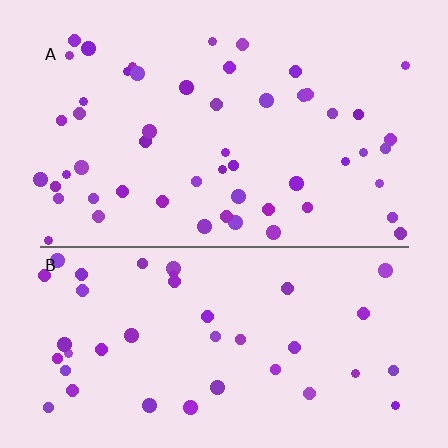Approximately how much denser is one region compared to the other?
Approximately 1.3× — region A over region B.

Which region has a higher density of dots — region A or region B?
A (the top).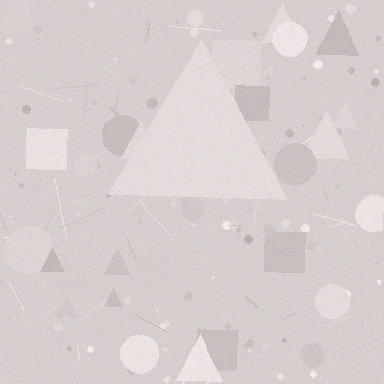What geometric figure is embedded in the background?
A triangle is embedded in the background.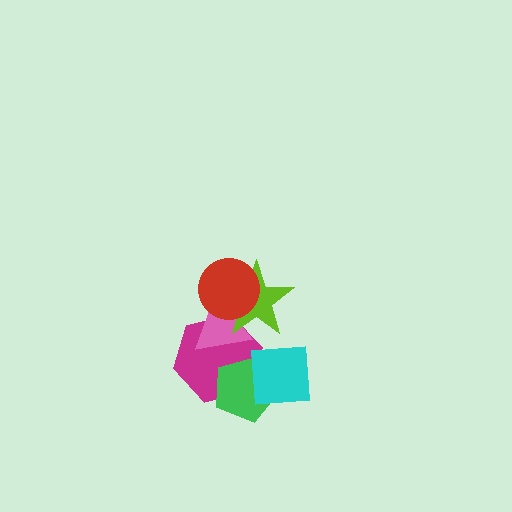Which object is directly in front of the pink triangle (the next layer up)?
The lime star is directly in front of the pink triangle.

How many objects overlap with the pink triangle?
3 objects overlap with the pink triangle.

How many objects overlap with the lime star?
3 objects overlap with the lime star.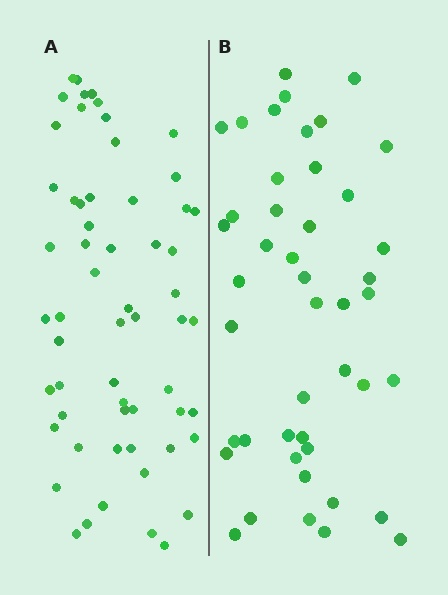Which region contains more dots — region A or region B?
Region A (the left region) has more dots.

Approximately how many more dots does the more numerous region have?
Region A has approximately 15 more dots than region B.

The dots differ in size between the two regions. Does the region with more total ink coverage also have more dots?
No. Region B has more total ink coverage because its dots are larger, but region A actually contains more individual dots. Total area can be misleading — the number of items is what matters here.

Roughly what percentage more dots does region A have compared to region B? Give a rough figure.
About 30% more.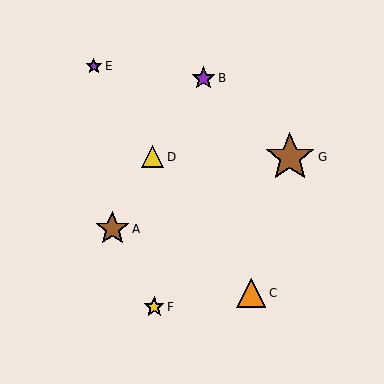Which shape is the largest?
The brown star (labeled G) is the largest.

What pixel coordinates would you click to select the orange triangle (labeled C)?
Click at (251, 293) to select the orange triangle C.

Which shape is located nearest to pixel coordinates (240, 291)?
The orange triangle (labeled C) at (251, 293) is nearest to that location.